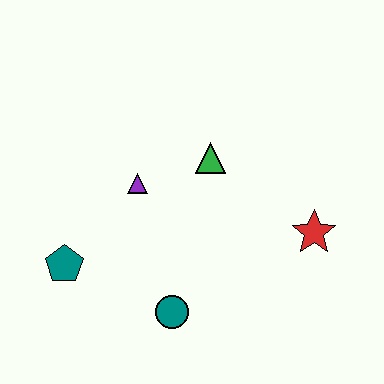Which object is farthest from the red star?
The teal pentagon is farthest from the red star.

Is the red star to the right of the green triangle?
Yes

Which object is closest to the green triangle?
The purple triangle is closest to the green triangle.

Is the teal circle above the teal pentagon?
No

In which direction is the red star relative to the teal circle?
The red star is to the right of the teal circle.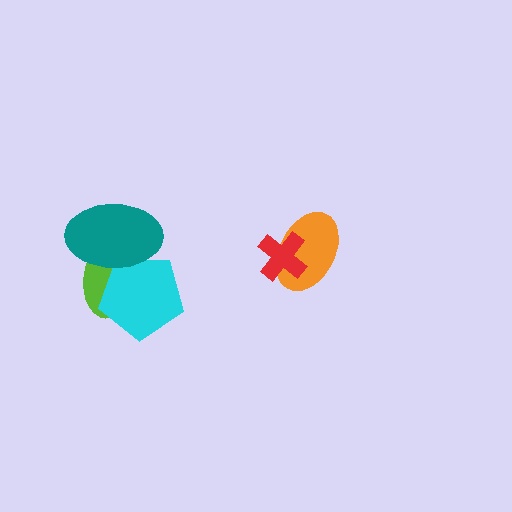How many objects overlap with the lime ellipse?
2 objects overlap with the lime ellipse.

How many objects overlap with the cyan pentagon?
2 objects overlap with the cyan pentagon.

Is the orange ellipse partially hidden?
Yes, it is partially covered by another shape.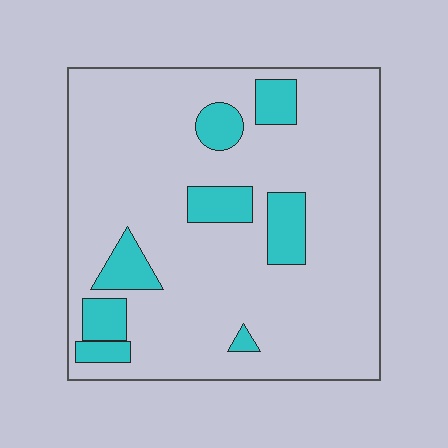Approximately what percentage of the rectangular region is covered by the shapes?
Approximately 15%.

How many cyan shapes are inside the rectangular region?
8.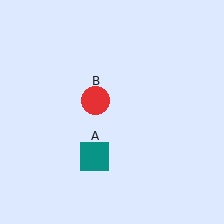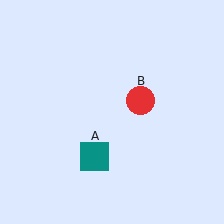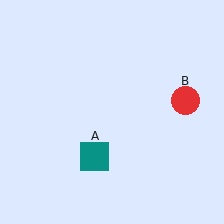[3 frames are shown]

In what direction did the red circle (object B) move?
The red circle (object B) moved right.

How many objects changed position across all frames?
1 object changed position: red circle (object B).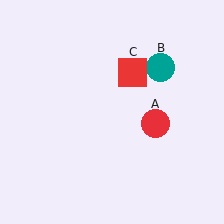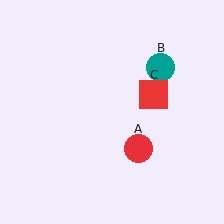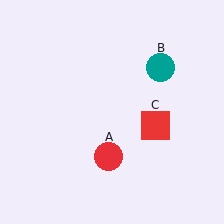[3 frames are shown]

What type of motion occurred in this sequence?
The red circle (object A), red square (object C) rotated clockwise around the center of the scene.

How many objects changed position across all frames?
2 objects changed position: red circle (object A), red square (object C).